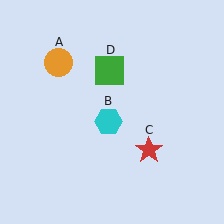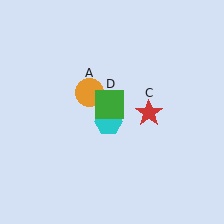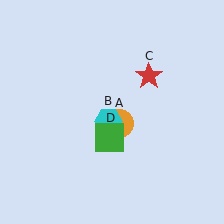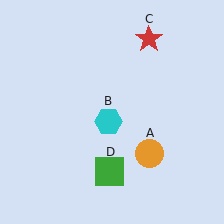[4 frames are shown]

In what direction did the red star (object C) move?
The red star (object C) moved up.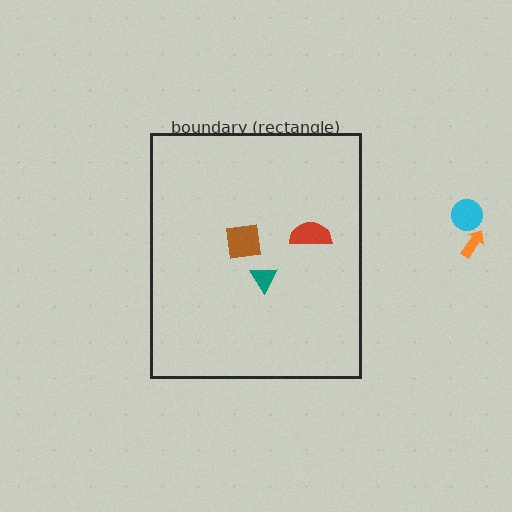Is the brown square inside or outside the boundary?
Inside.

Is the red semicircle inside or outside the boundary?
Inside.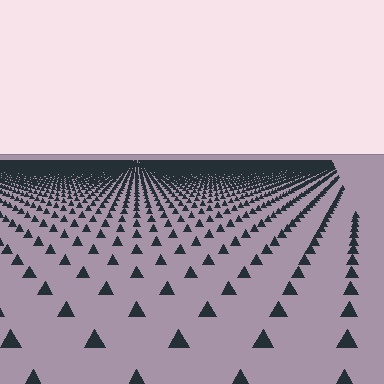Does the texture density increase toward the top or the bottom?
Density increases toward the top.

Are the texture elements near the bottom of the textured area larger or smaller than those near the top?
Larger. Near the bottom, elements are closer to the viewer and appear at a bigger on-screen size.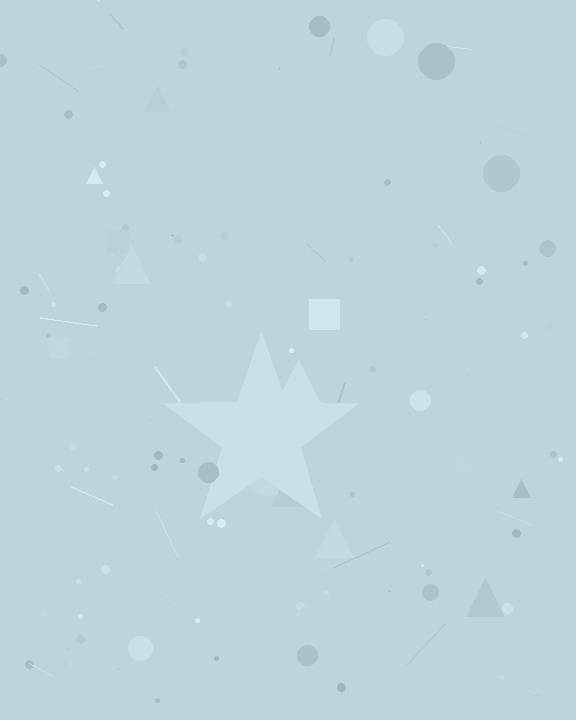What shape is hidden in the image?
A star is hidden in the image.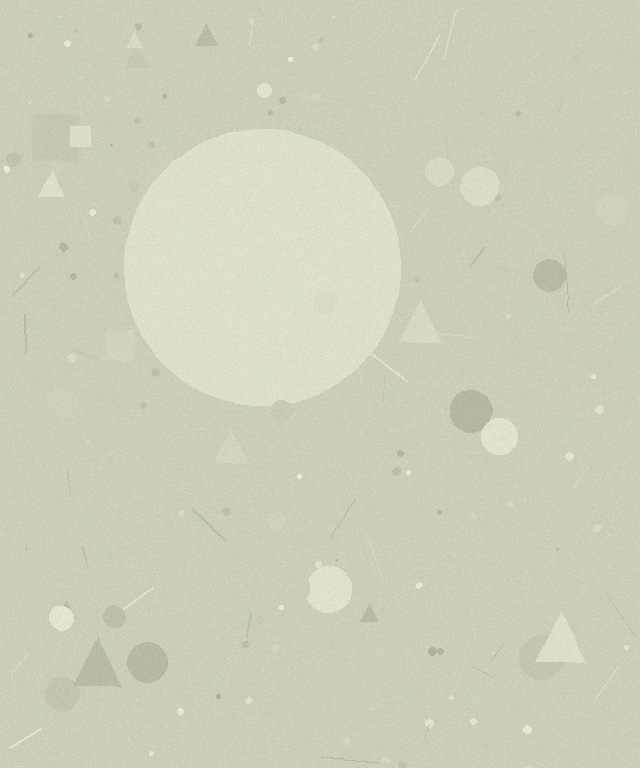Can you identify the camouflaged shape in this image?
The camouflaged shape is a circle.